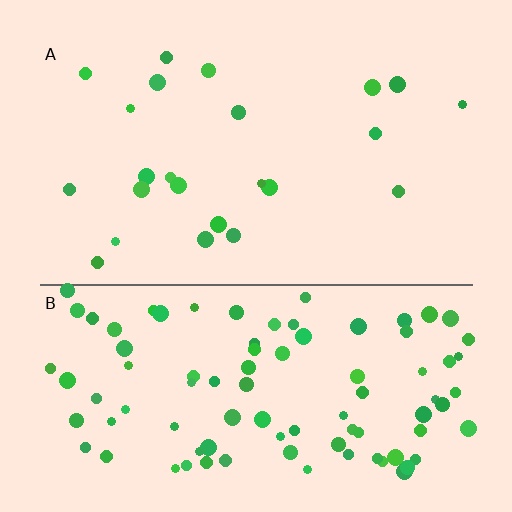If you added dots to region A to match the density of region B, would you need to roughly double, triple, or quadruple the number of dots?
Approximately quadruple.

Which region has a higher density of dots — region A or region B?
B (the bottom).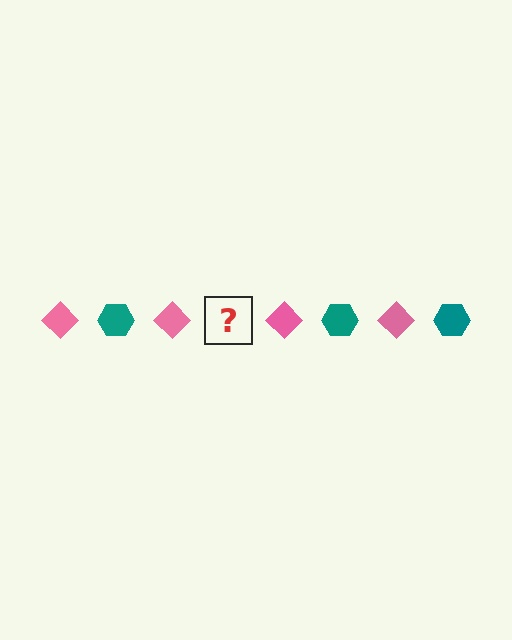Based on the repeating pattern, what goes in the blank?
The blank should be a teal hexagon.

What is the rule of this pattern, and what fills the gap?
The rule is that the pattern alternates between pink diamond and teal hexagon. The gap should be filled with a teal hexagon.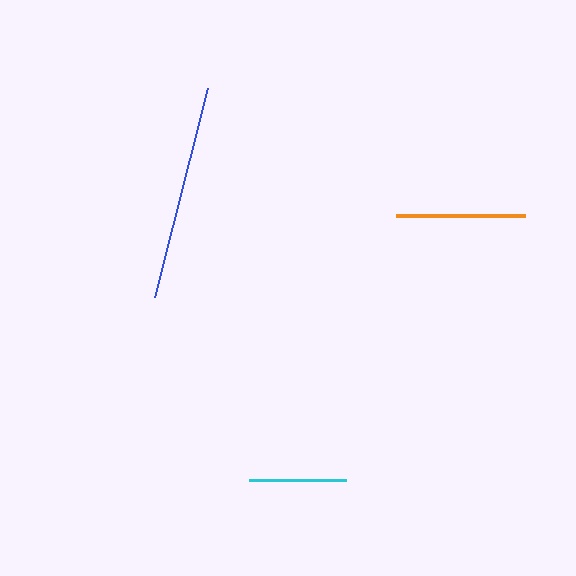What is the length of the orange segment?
The orange segment is approximately 128 pixels long.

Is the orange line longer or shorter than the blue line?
The blue line is longer than the orange line.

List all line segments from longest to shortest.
From longest to shortest: blue, orange, cyan.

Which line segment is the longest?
The blue line is the longest at approximately 216 pixels.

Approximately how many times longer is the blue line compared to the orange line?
The blue line is approximately 1.7 times the length of the orange line.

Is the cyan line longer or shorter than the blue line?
The blue line is longer than the cyan line.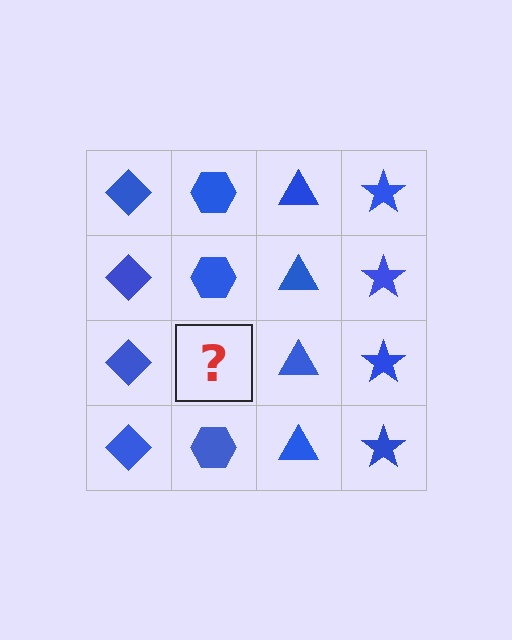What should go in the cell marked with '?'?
The missing cell should contain a blue hexagon.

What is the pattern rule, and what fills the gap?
The rule is that each column has a consistent shape. The gap should be filled with a blue hexagon.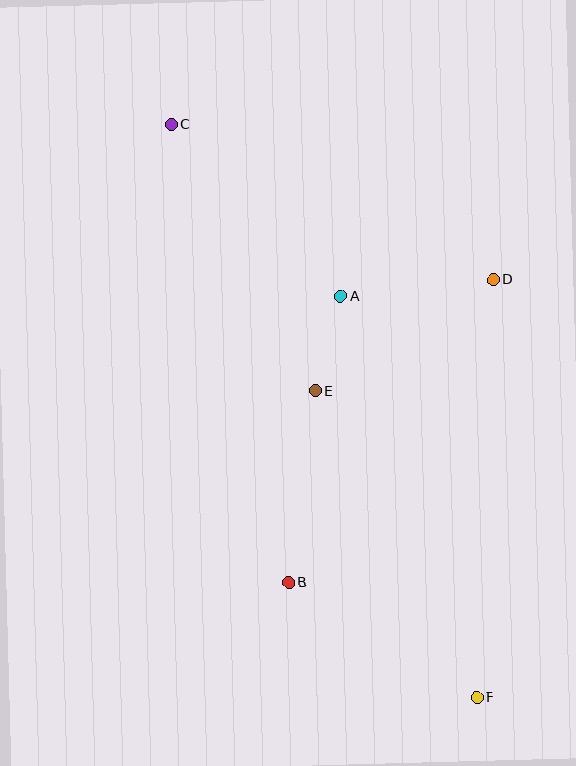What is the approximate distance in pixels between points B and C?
The distance between B and C is approximately 473 pixels.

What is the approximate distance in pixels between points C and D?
The distance between C and D is approximately 358 pixels.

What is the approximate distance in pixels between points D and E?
The distance between D and E is approximately 210 pixels.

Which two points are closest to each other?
Points A and E are closest to each other.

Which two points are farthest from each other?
Points C and F are farthest from each other.